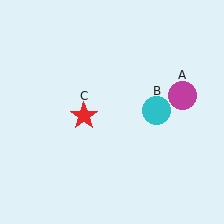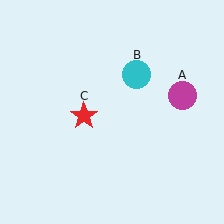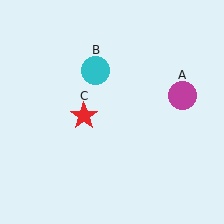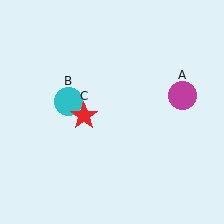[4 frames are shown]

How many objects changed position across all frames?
1 object changed position: cyan circle (object B).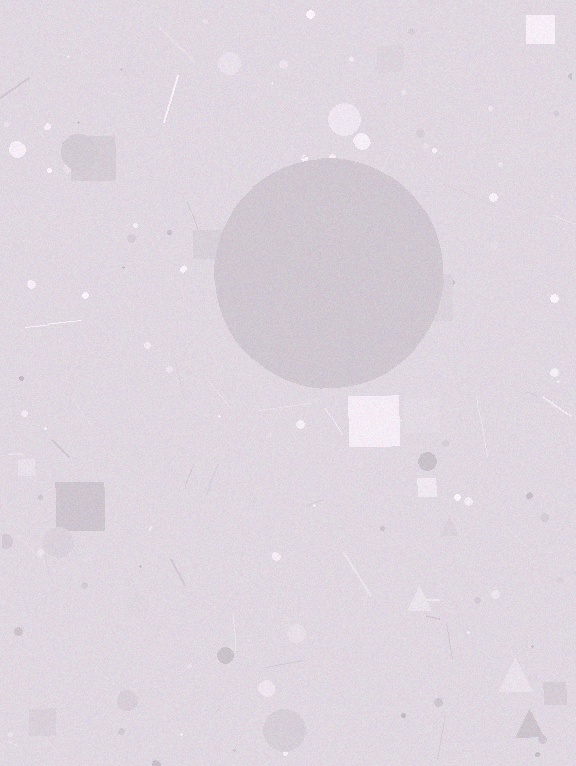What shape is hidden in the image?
A circle is hidden in the image.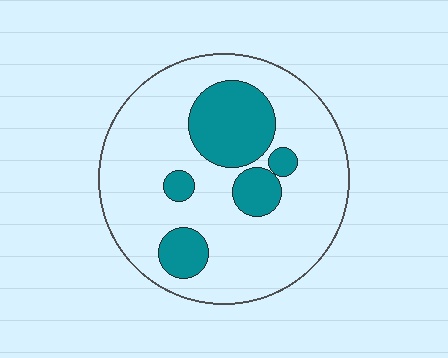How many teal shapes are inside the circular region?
5.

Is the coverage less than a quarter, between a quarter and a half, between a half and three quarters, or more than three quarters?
Less than a quarter.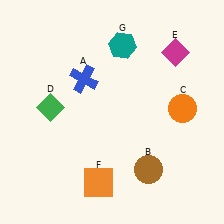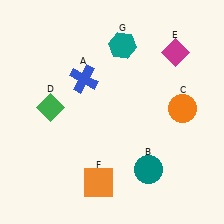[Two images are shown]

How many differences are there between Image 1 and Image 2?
There is 1 difference between the two images.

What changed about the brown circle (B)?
In Image 1, B is brown. In Image 2, it changed to teal.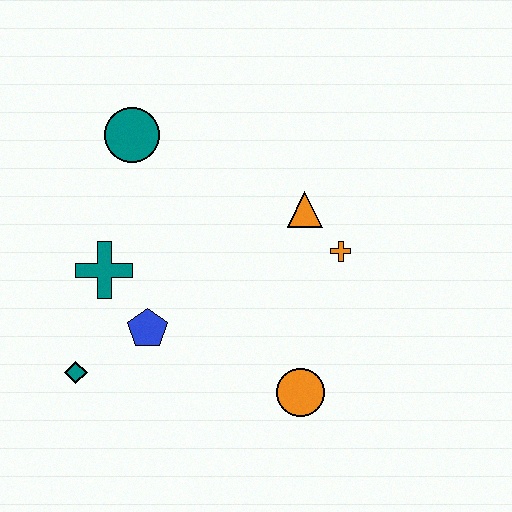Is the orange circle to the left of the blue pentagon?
No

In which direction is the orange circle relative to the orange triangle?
The orange circle is below the orange triangle.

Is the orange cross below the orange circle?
No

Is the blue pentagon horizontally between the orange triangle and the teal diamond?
Yes